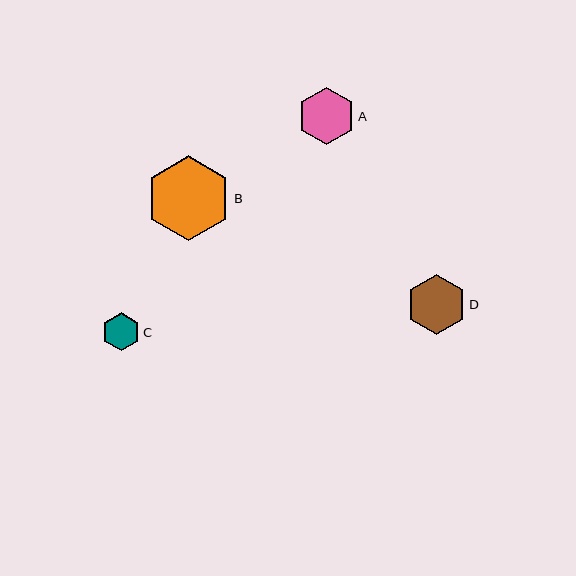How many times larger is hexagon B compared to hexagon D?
Hexagon B is approximately 1.4 times the size of hexagon D.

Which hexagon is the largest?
Hexagon B is the largest with a size of approximately 85 pixels.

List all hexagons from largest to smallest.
From largest to smallest: B, D, A, C.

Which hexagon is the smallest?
Hexagon C is the smallest with a size of approximately 39 pixels.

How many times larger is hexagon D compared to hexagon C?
Hexagon D is approximately 1.6 times the size of hexagon C.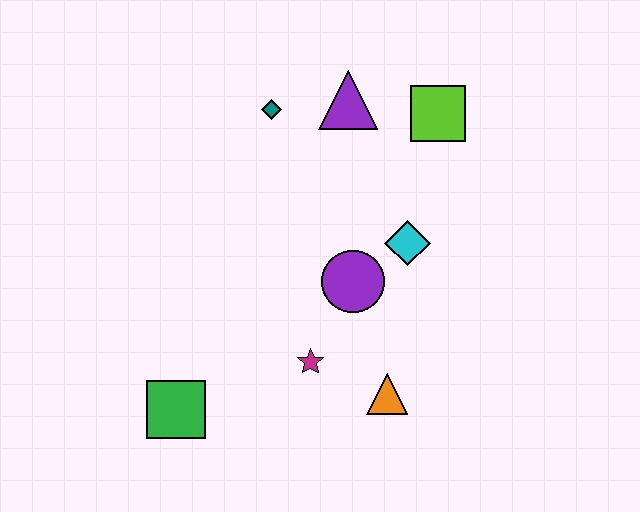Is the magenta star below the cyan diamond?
Yes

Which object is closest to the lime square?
The purple triangle is closest to the lime square.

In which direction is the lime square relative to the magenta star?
The lime square is above the magenta star.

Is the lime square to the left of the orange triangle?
No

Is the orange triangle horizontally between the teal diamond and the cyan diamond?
Yes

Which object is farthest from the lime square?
The green square is farthest from the lime square.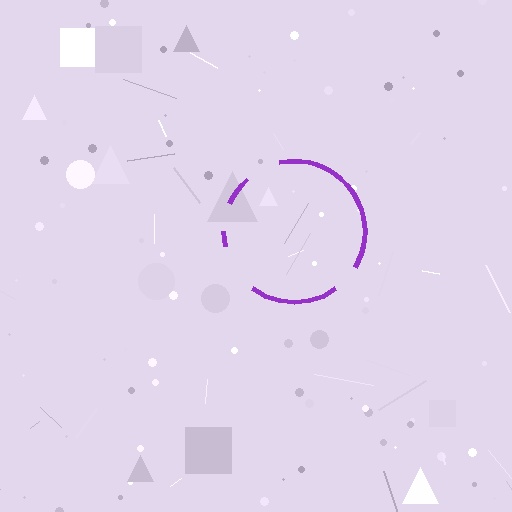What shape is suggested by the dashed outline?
The dashed outline suggests a circle.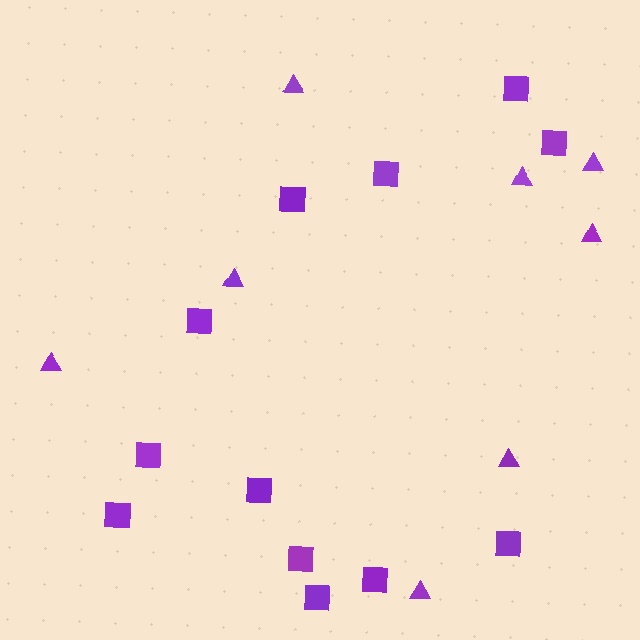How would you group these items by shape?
There are 2 groups: one group of squares (12) and one group of triangles (8).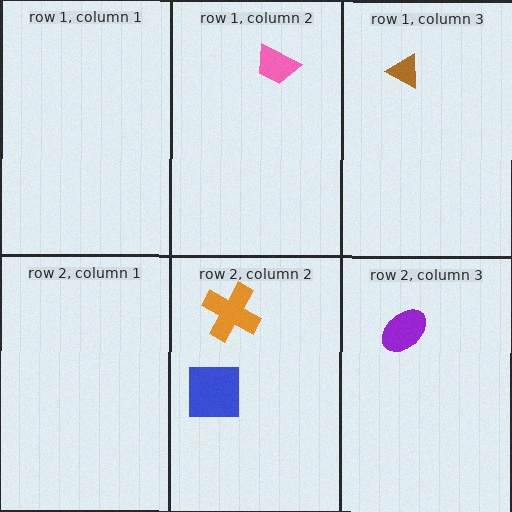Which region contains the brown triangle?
The row 1, column 3 region.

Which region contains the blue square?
The row 2, column 2 region.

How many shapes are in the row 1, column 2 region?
1.